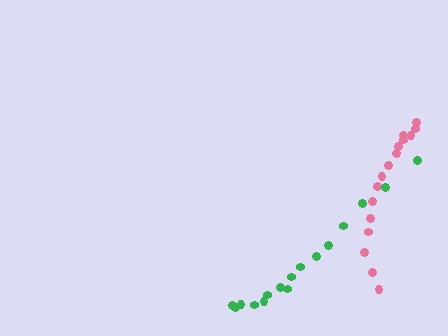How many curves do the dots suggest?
There are 2 distinct paths.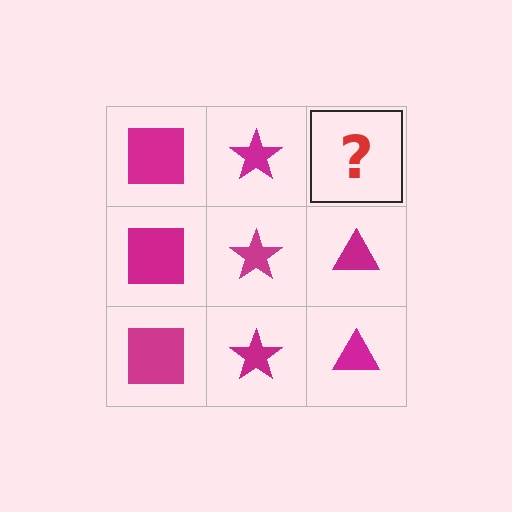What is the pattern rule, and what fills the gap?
The rule is that each column has a consistent shape. The gap should be filled with a magenta triangle.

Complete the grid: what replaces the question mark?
The question mark should be replaced with a magenta triangle.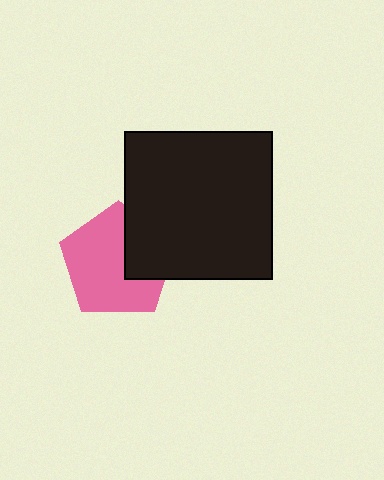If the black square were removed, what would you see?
You would see the complete pink pentagon.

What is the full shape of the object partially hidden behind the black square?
The partially hidden object is a pink pentagon.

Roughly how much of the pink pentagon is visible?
Most of it is visible (roughly 69%).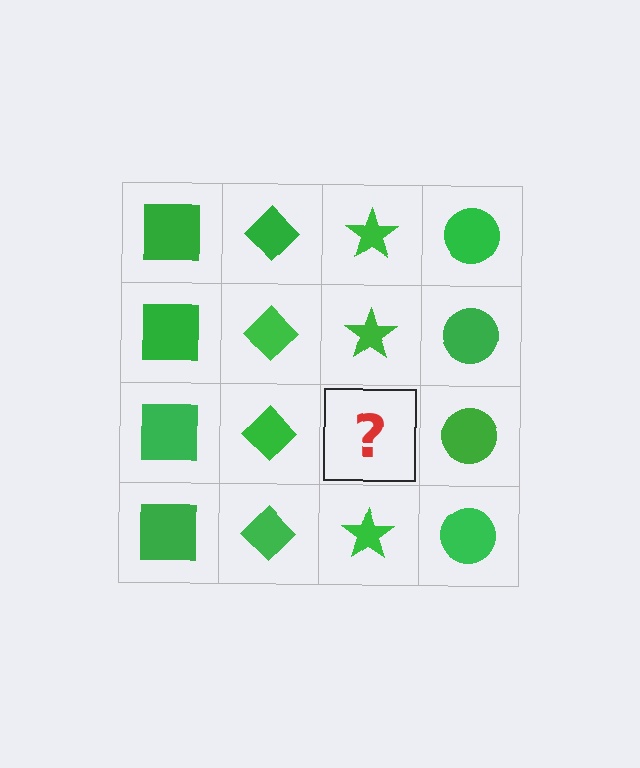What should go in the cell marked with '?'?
The missing cell should contain a green star.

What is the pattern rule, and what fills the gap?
The rule is that each column has a consistent shape. The gap should be filled with a green star.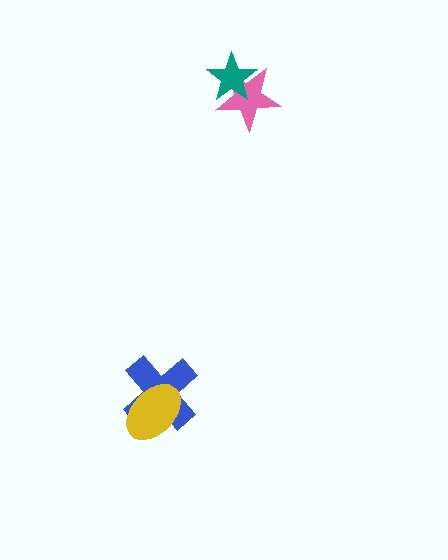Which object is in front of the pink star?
The teal star is in front of the pink star.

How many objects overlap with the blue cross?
1 object overlaps with the blue cross.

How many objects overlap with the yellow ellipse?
1 object overlaps with the yellow ellipse.